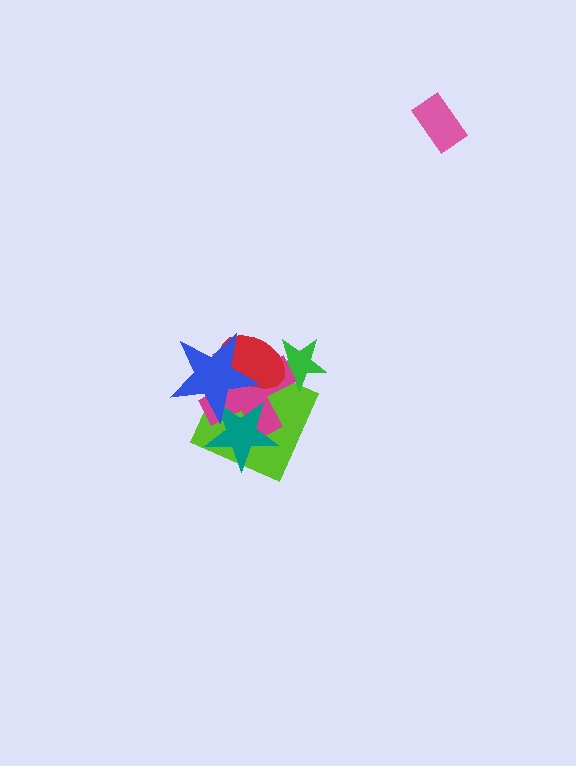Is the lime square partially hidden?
Yes, it is partially covered by another shape.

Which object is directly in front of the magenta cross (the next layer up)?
The red ellipse is directly in front of the magenta cross.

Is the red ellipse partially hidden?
Yes, it is partially covered by another shape.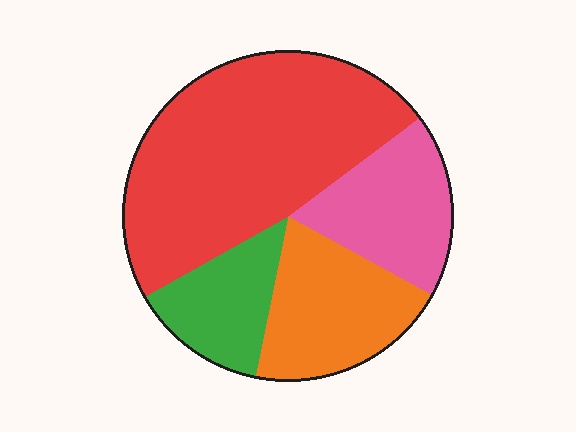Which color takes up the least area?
Green, at roughly 15%.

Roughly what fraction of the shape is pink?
Pink covers 18% of the shape.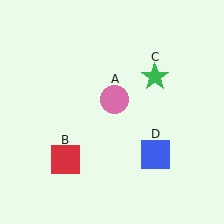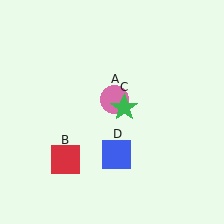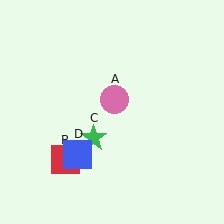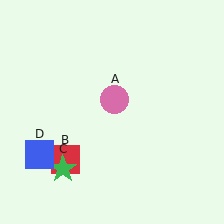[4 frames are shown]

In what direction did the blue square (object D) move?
The blue square (object D) moved left.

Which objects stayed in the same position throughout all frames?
Pink circle (object A) and red square (object B) remained stationary.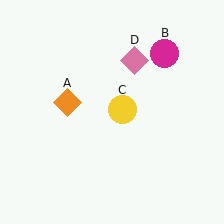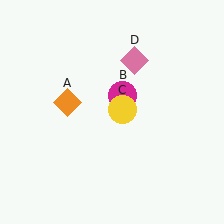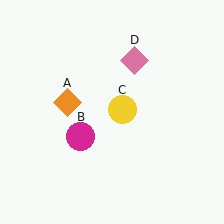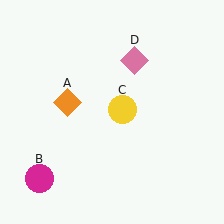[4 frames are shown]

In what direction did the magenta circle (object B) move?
The magenta circle (object B) moved down and to the left.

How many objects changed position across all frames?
1 object changed position: magenta circle (object B).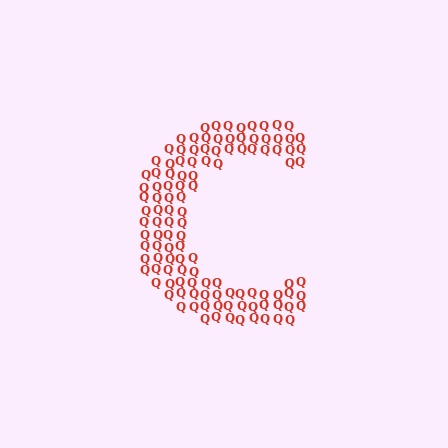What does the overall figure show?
The overall figure shows the letter C.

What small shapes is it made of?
It is made of small letter Q's.